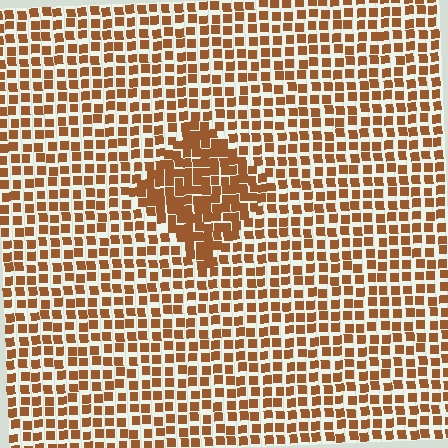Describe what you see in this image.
The image contains small brown elements arranged at two different densities. A diamond-shaped region is visible where the elements are more densely packed than the surrounding area.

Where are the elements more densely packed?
The elements are more densely packed inside the diamond boundary.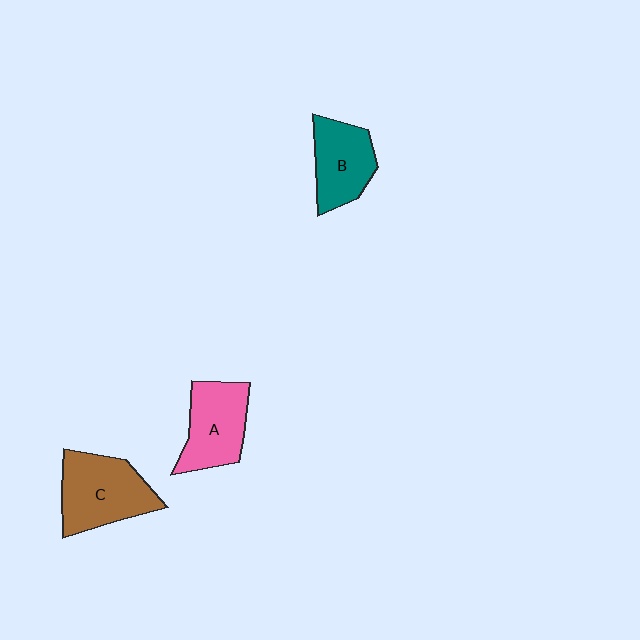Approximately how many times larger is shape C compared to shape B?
Approximately 1.3 times.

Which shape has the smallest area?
Shape B (teal).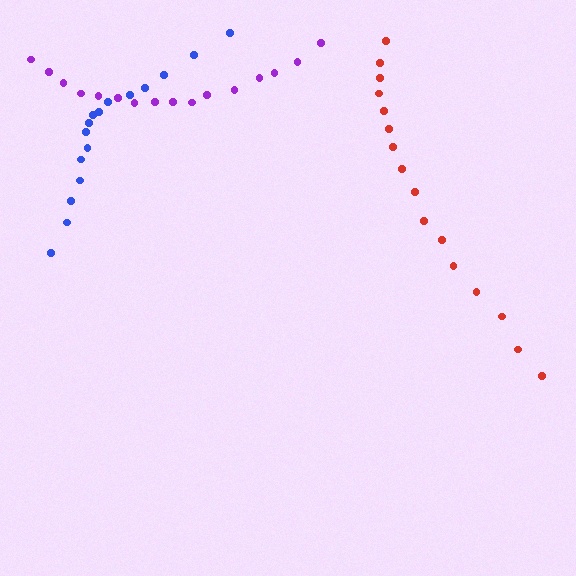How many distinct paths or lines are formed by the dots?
There are 3 distinct paths.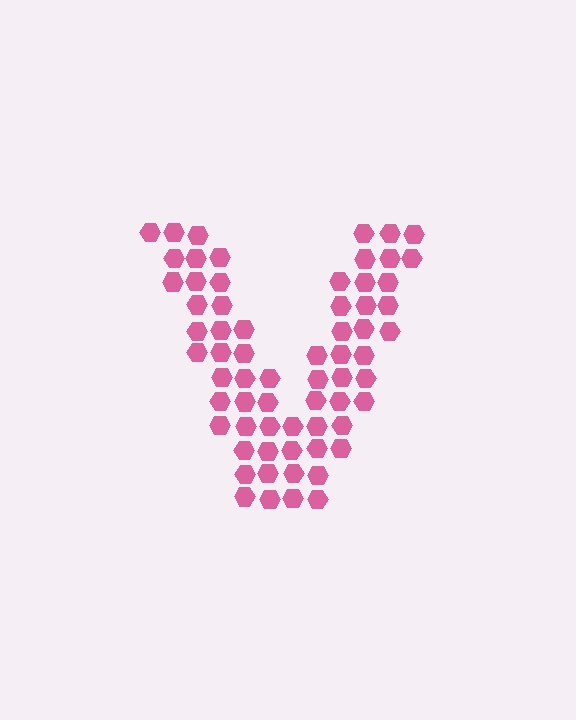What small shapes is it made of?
It is made of small hexagons.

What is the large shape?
The large shape is the letter V.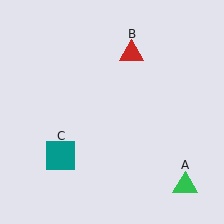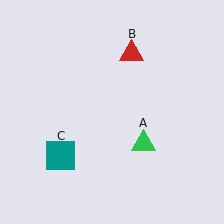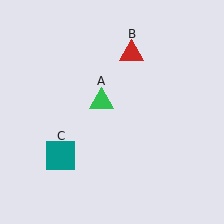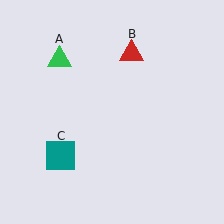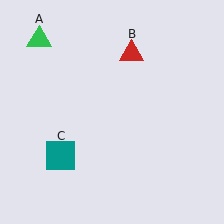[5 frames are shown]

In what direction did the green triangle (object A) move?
The green triangle (object A) moved up and to the left.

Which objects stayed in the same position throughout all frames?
Red triangle (object B) and teal square (object C) remained stationary.